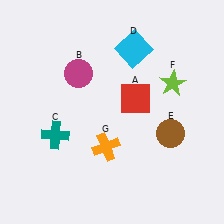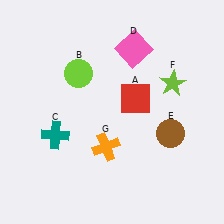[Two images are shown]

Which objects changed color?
B changed from magenta to lime. D changed from cyan to pink.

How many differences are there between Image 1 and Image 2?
There are 2 differences between the two images.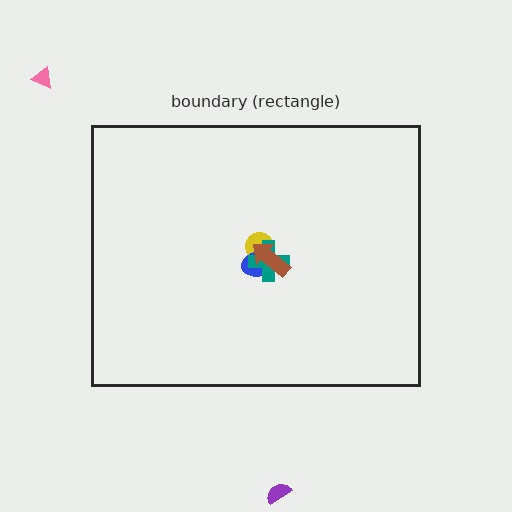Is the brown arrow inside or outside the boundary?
Inside.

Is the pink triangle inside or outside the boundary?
Outside.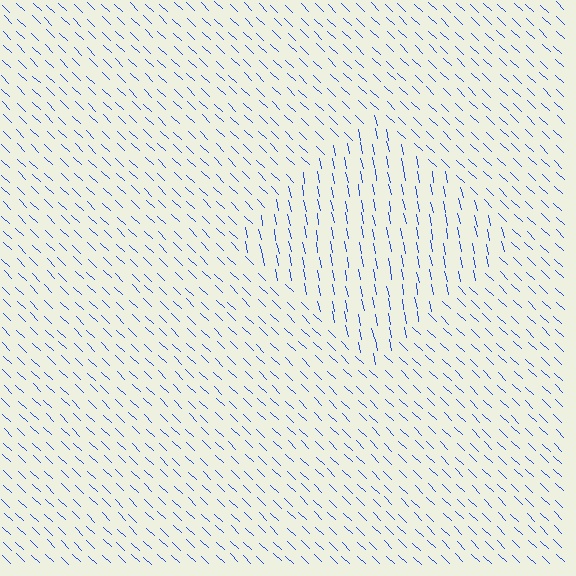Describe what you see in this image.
The image is filled with small blue line segments. A diamond region in the image has lines oriented differently from the surrounding lines, creating a visible texture boundary.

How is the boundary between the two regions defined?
The boundary is defined purely by a change in line orientation (approximately 35 degrees difference). All lines are the same color and thickness.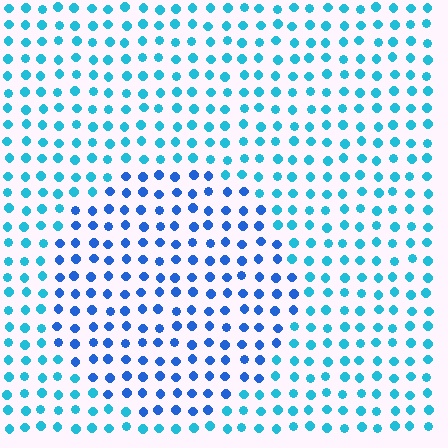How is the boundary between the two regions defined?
The boundary is defined purely by a slight shift in hue (about 31 degrees). Spacing, size, and orientation are identical on both sides.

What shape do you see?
I see a circle.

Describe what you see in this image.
The image is filled with small cyan elements in a uniform arrangement. A circle-shaped region is visible where the elements are tinted to a slightly different hue, forming a subtle color boundary.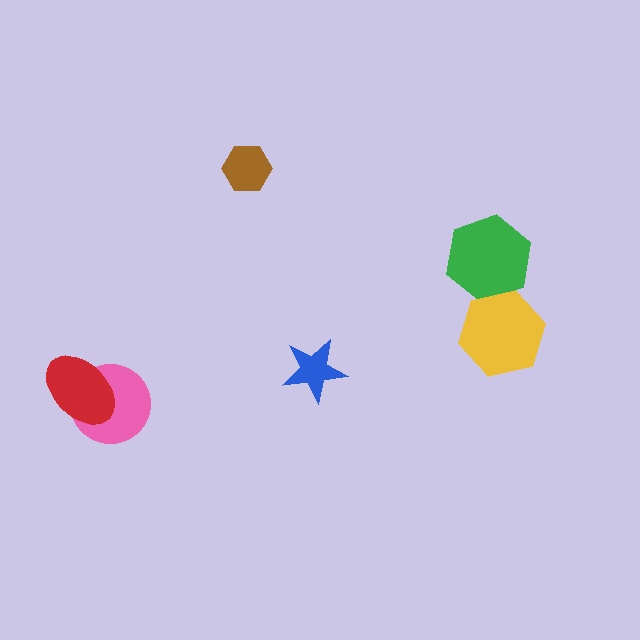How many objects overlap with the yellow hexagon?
1 object overlaps with the yellow hexagon.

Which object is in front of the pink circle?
The red ellipse is in front of the pink circle.